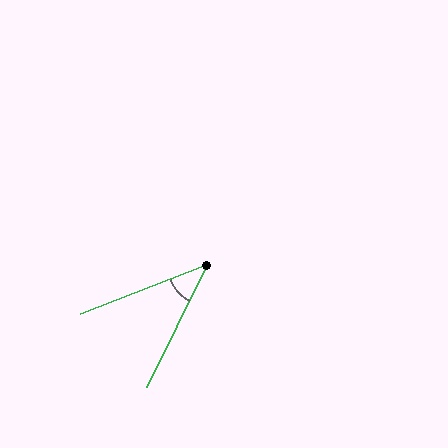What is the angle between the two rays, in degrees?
Approximately 43 degrees.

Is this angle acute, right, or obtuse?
It is acute.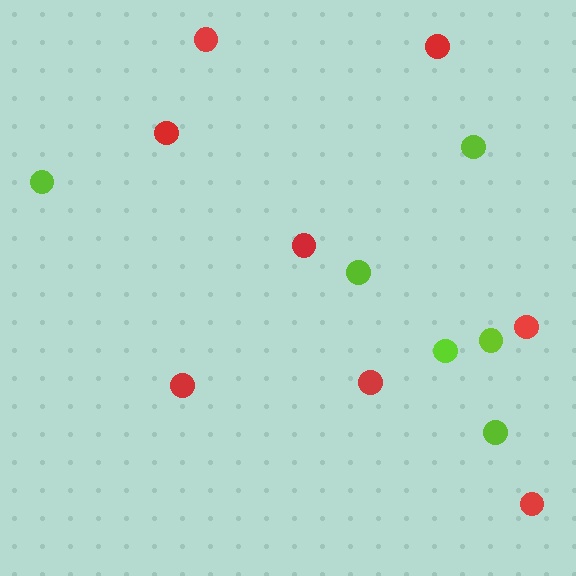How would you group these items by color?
There are 2 groups: one group of red circles (8) and one group of lime circles (6).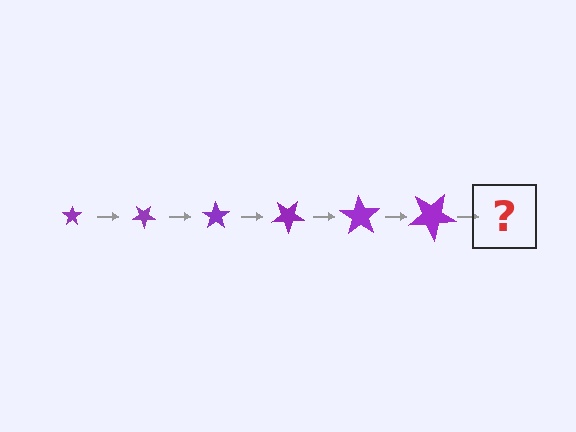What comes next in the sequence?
The next element should be a star, larger than the previous one and rotated 210 degrees from the start.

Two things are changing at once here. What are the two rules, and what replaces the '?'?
The two rules are that the star grows larger each step and it rotates 35 degrees each step. The '?' should be a star, larger than the previous one and rotated 210 degrees from the start.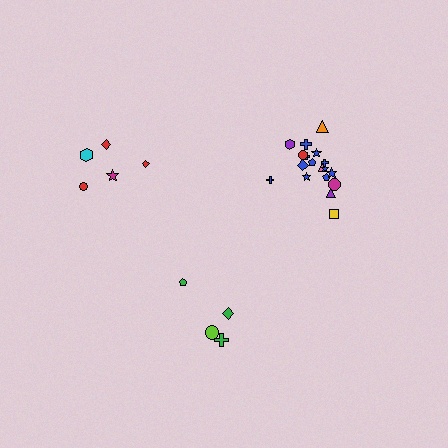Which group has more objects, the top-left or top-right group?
The top-right group.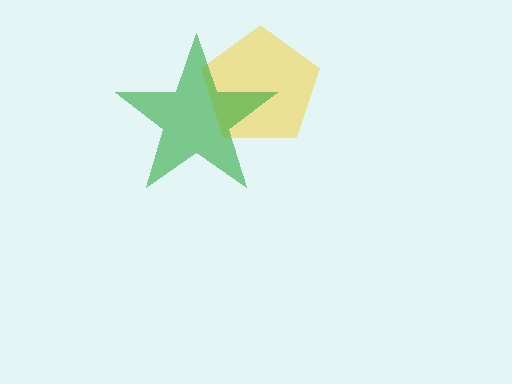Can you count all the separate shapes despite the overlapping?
Yes, there are 2 separate shapes.